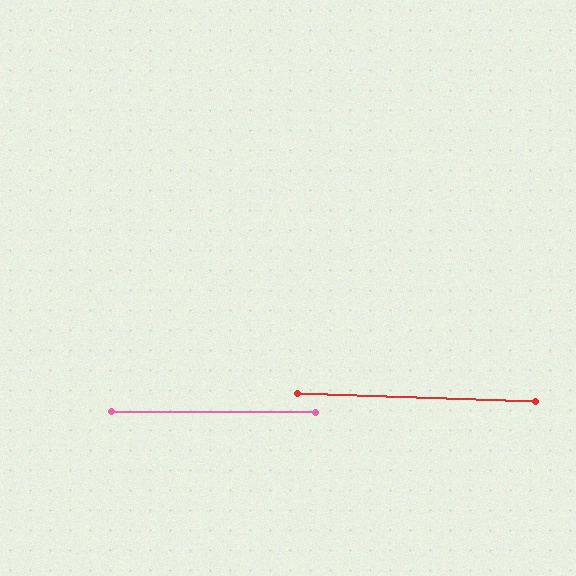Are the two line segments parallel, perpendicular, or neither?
Parallel — their directions differ by only 1.6°.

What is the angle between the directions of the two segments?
Approximately 2 degrees.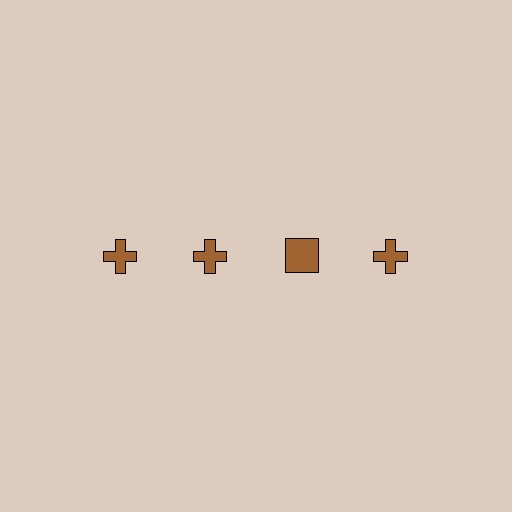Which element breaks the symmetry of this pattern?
The brown square in the top row, center column breaks the symmetry. All other shapes are brown crosses.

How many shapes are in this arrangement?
There are 4 shapes arranged in a grid pattern.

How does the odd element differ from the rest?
It has a different shape: square instead of cross.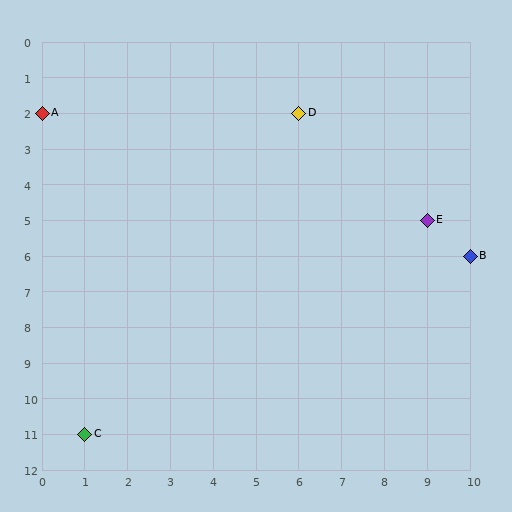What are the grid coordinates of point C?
Point C is at grid coordinates (1, 11).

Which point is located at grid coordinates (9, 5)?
Point E is at (9, 5).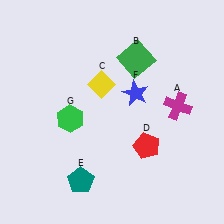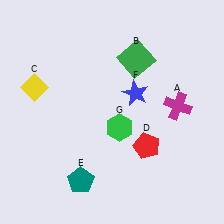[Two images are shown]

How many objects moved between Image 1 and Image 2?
2 objects moved between the two images.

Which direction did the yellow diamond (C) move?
The yellow diamond (C) moved left.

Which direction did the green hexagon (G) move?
The green hexagon (G) moved right.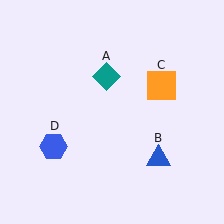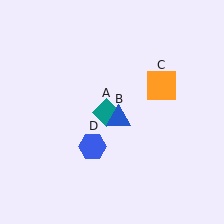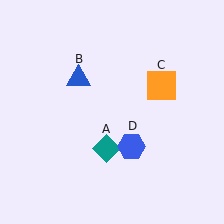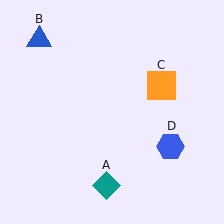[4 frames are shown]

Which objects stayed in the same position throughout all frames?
Orange square (object C) remained stationary.